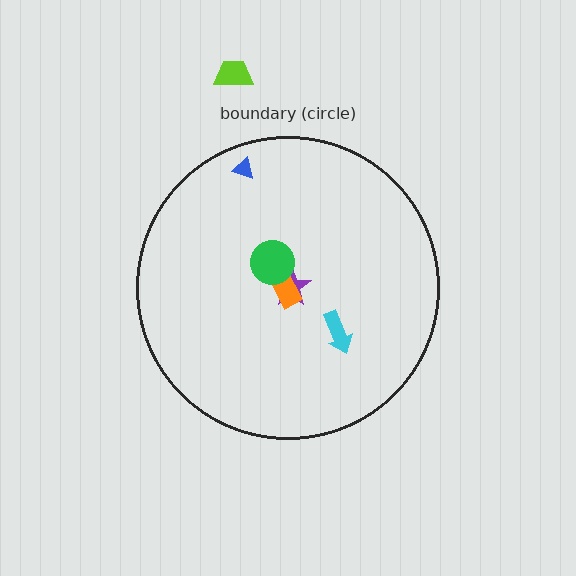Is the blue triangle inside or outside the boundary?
Inside.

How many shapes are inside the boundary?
5 inside, 1 outside.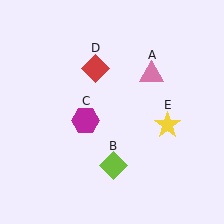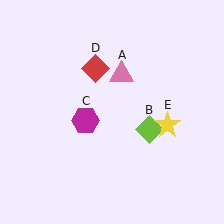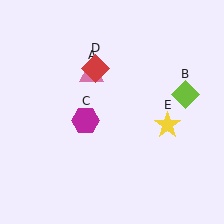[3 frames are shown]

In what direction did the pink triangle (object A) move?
The pink triangle (object A) moved left.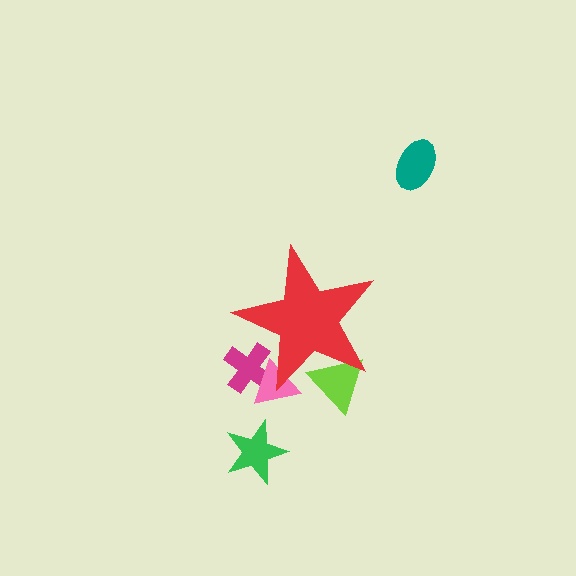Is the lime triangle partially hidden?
Yes, the lime triangle is partially hidden behind the red star.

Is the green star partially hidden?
No, the green star is fully visible.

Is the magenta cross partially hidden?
Yes, the magenta cross is partially hidden behind the red star.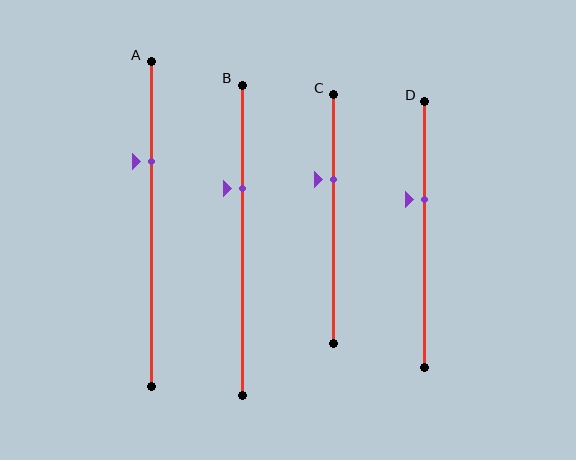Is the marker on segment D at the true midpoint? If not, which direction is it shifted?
No, the marker on segment D is shifted upward by about 13% of the segment length.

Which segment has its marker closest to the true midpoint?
Segment D has its marker closest to the true midpoint.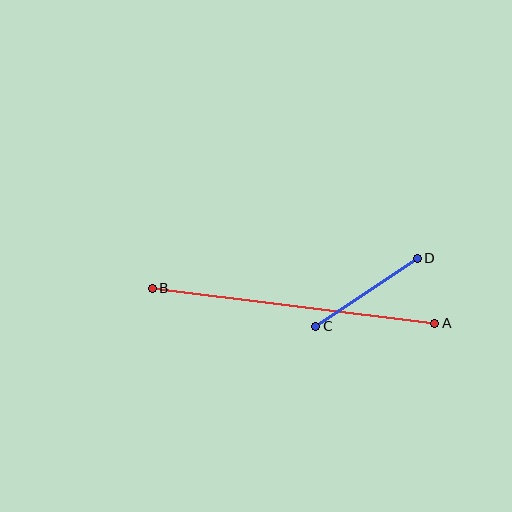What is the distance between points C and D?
The distance is approximately 122 pixels.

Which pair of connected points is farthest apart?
Points A and B are farthest apart.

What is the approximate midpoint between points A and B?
The midpoint is at approximately (293, 306) pixels.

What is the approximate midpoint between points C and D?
The midpoint is at approximately (367, 292) pixels.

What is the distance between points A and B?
The distance is approximately 285 pixels.